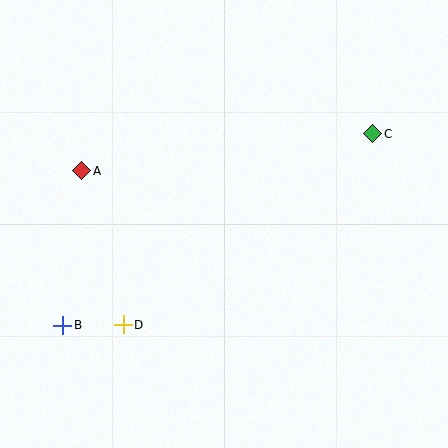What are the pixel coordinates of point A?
Point A is at (82, 171).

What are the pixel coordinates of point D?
Point D is at (123, 325).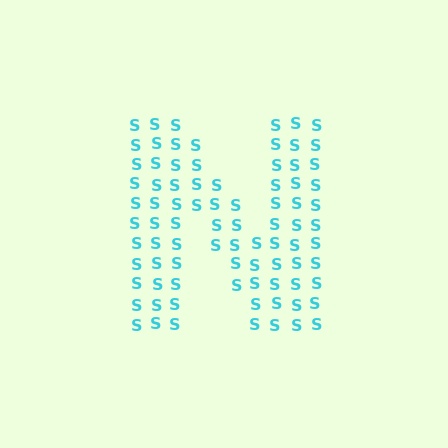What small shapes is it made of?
It is made of small letter S's.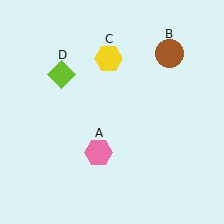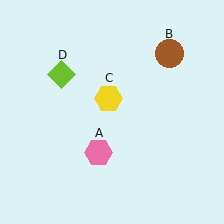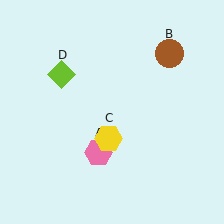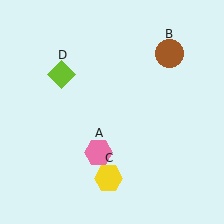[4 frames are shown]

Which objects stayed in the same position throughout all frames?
Pink hexagon (object A) and brown circle (object B) and lime diamond (object D) remained stationary.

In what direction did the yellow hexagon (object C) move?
The yellow hexagon (object C) moved down.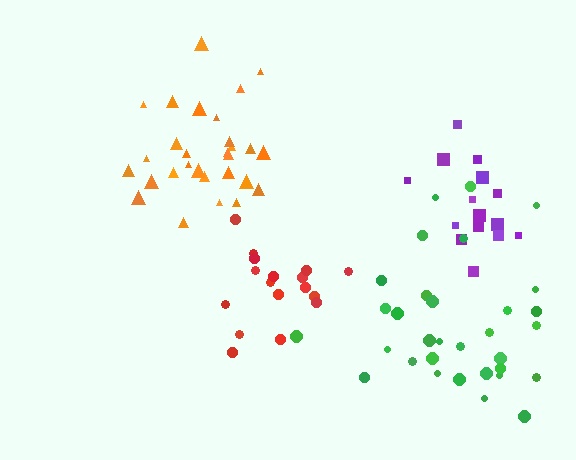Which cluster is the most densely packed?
Purple.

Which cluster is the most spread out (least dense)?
Green.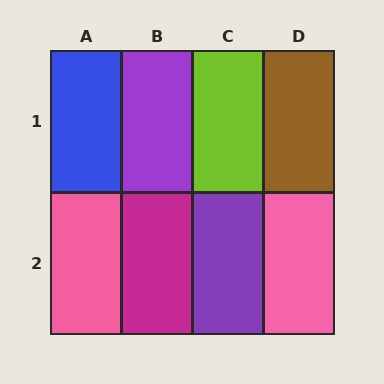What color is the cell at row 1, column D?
Brown.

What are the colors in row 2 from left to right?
Pink, magenta, purple, pink.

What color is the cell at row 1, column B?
Purple.